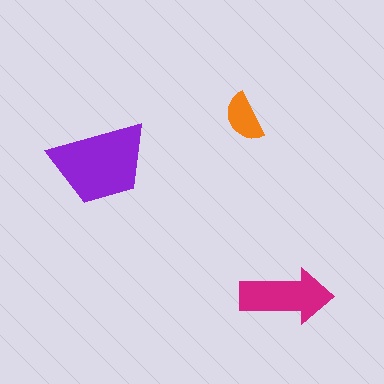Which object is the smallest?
The orange semicircle.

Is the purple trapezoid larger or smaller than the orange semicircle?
Larger.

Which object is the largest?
The purple trapezoid.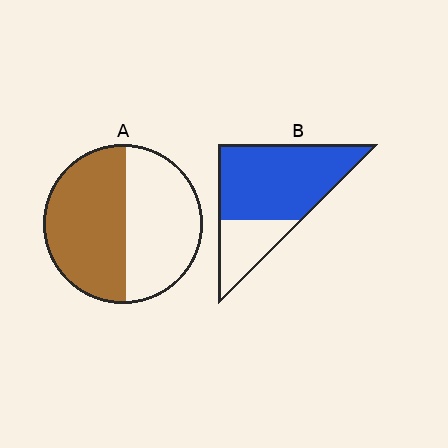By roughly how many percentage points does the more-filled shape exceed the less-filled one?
By roughly 20 percentage points (B over A).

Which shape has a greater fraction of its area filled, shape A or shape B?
Shape B.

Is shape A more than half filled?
Roughly half.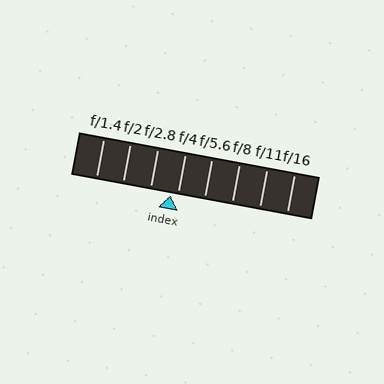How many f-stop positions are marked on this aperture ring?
There are 8 f-stop positions marked.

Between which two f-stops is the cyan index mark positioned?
The index mark is between f/2.8 and f/4.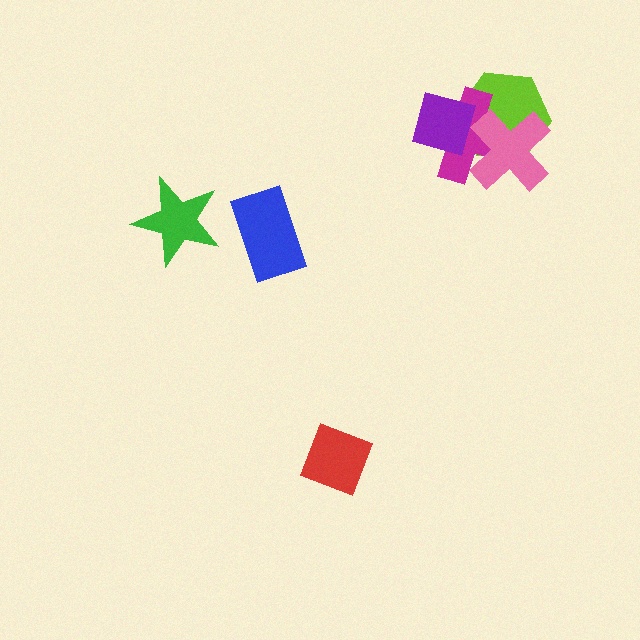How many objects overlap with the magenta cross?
3 objects overlap with the magenta cross.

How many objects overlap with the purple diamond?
3 objects overlap with the purple diamond.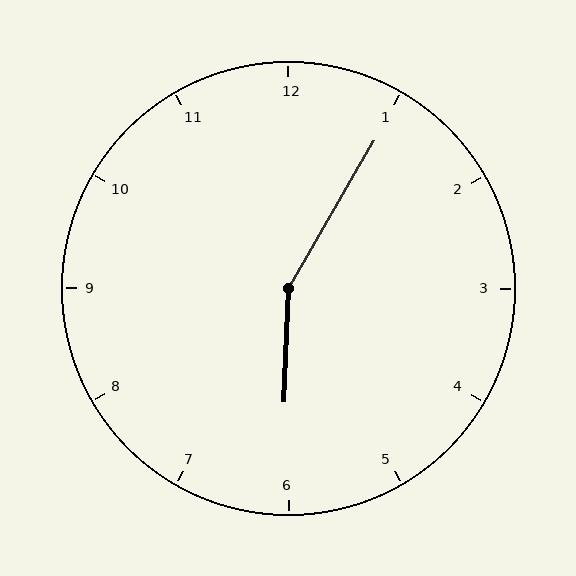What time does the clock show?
6:05.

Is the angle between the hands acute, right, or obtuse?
It is obtuse.